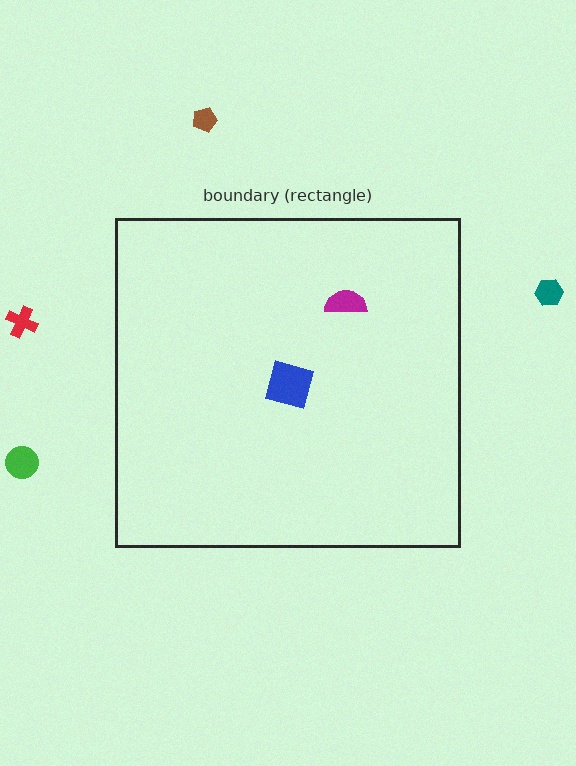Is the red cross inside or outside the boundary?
Outside.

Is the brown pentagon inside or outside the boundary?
Outside.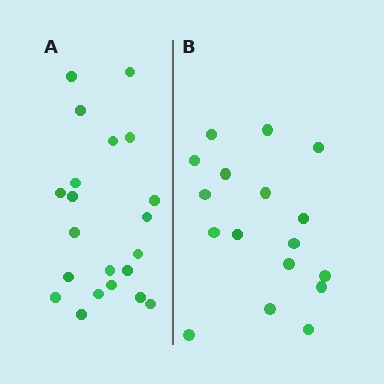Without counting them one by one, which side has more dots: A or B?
Region A (the left region) has more dots.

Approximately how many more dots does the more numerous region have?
Region A has about 4 more dots than region B.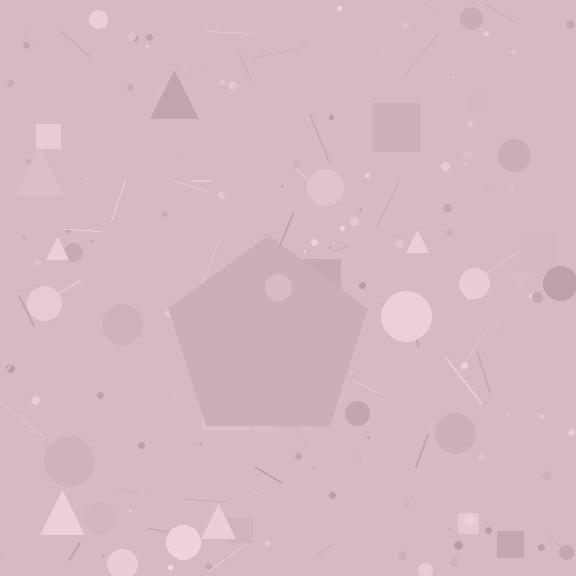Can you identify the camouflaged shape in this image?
The camouflaged shape is a pentagon.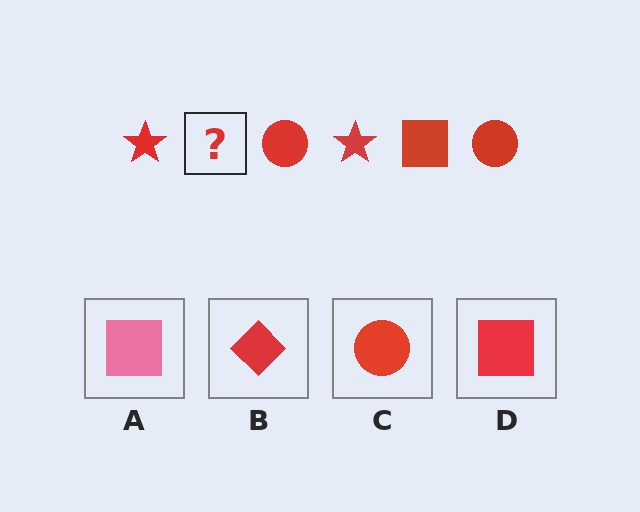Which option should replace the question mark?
Option D.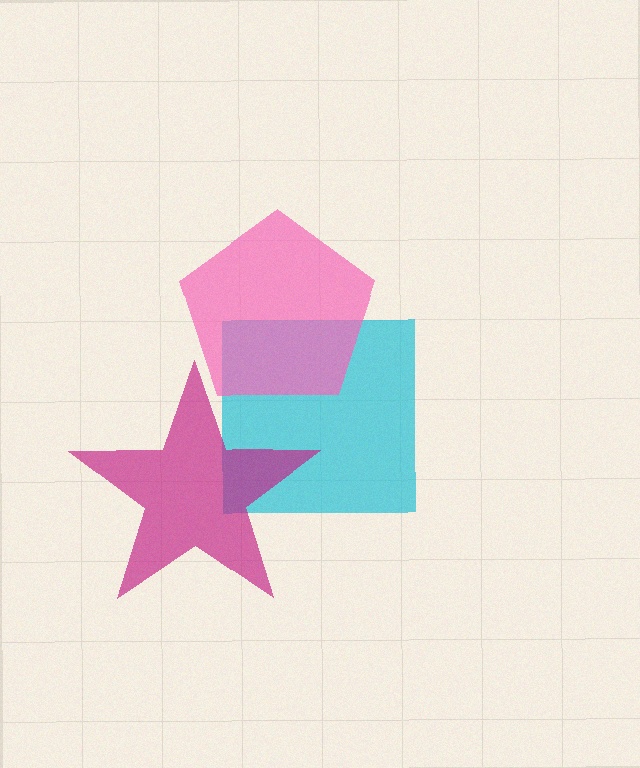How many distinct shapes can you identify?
There are 3 distinct shapes: a cyan square, a magenta star, a pink pentagon.